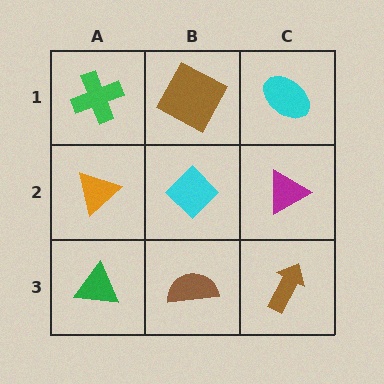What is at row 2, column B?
A cyan diamond.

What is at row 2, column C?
A magenta triangle.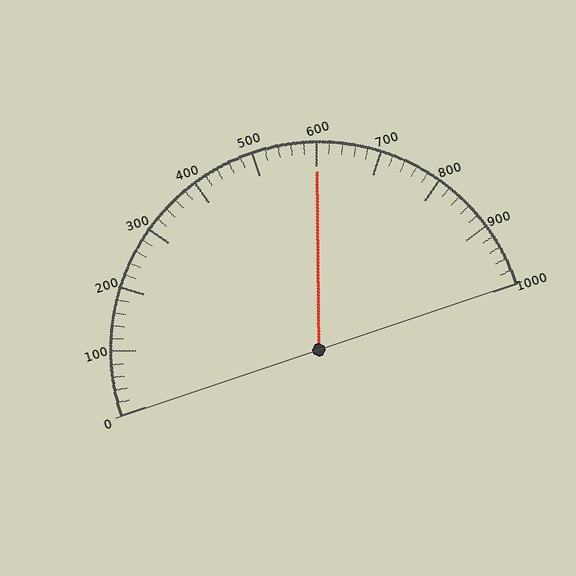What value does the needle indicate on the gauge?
The needle indicates approximately 600.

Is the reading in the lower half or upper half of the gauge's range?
The reading is in the upper half of the range (0 to 1000).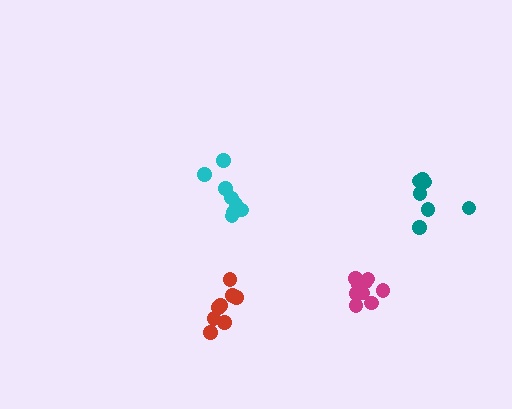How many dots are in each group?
Group 1: 8 dots, Group 2: 7 dots, Group 3: 8 dots, Group 4: 11 dots (34 total).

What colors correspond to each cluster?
The clusters are colored: red, teal, cyan, magenta.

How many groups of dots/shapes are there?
There are 4 groups.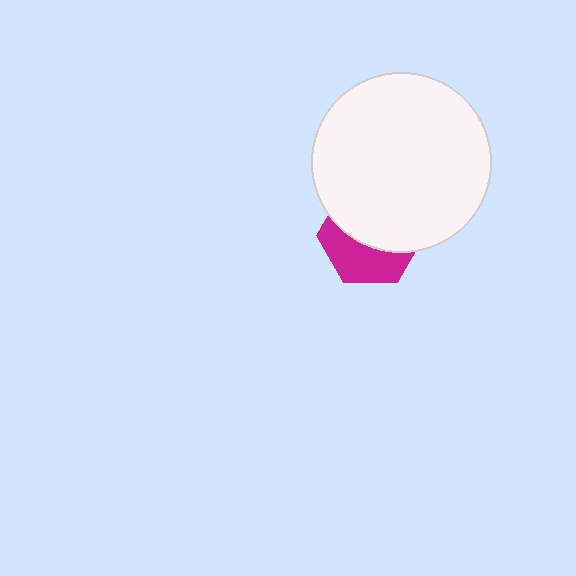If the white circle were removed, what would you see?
You would see the complete magenta hexagon.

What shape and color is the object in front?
The object in front is a white circle.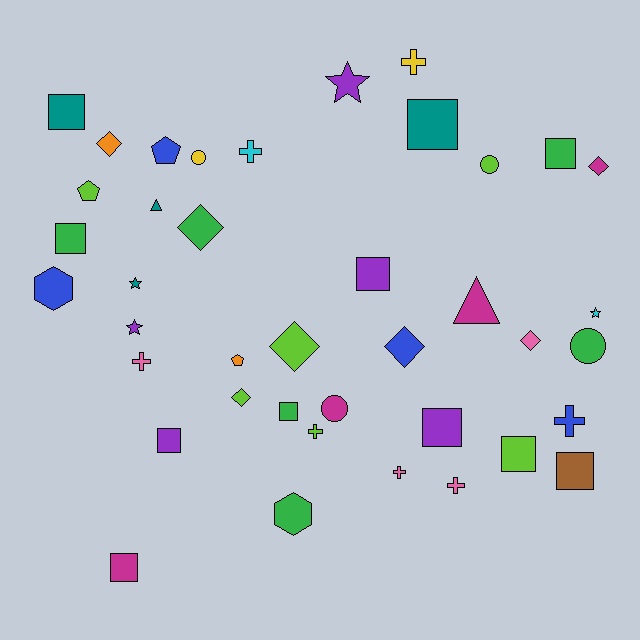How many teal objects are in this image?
There are 4 teal objects.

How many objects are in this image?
There are 40 objects.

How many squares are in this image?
There are 11 squares.